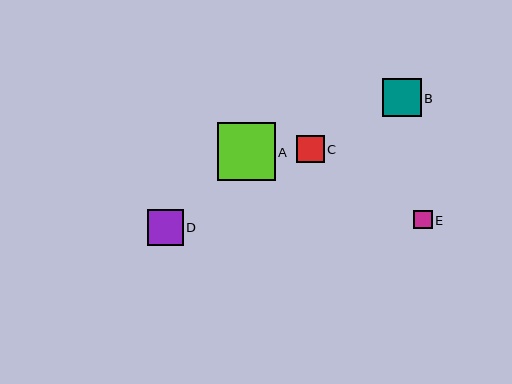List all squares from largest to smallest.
From largest to smallest: A, B, D, C, E.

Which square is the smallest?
Square E is the smallest with a size of approximately 19 pixels.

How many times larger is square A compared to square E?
Square A is approximately 3.1 times the size of square E.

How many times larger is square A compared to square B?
Square A is approximately 1.5 times the size of square B.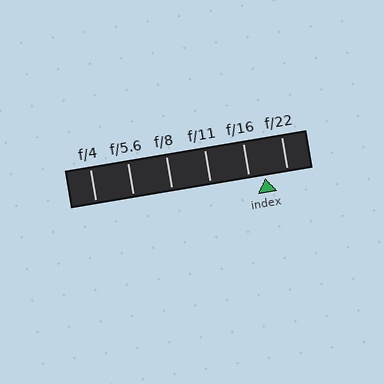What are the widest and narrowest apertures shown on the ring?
The widest aperture shown is f/4 and the narrowest is f/22.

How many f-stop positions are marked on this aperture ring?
There are 6 f-stop positions marked.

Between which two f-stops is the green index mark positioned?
The index mark is between f/16 and f/22.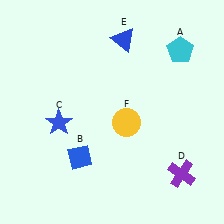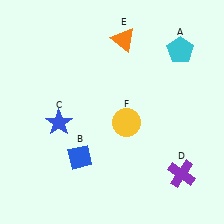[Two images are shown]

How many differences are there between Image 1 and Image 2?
There is 1 difference between the two images.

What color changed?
The triangle (E) changed from blue in Image 1 to orange in Image 2.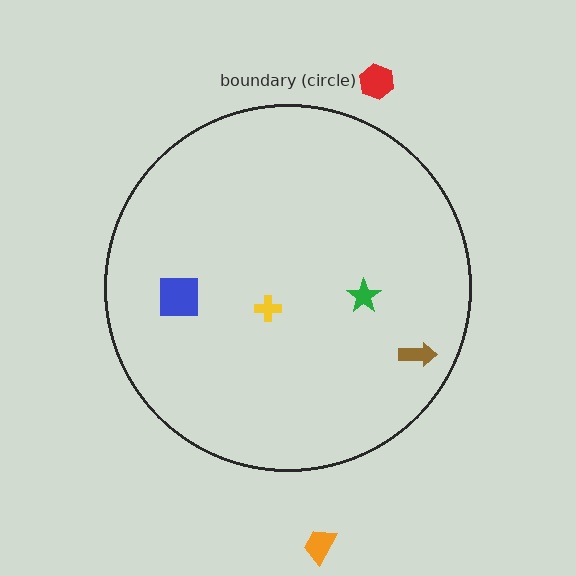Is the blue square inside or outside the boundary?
Inside.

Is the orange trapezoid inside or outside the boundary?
Outside.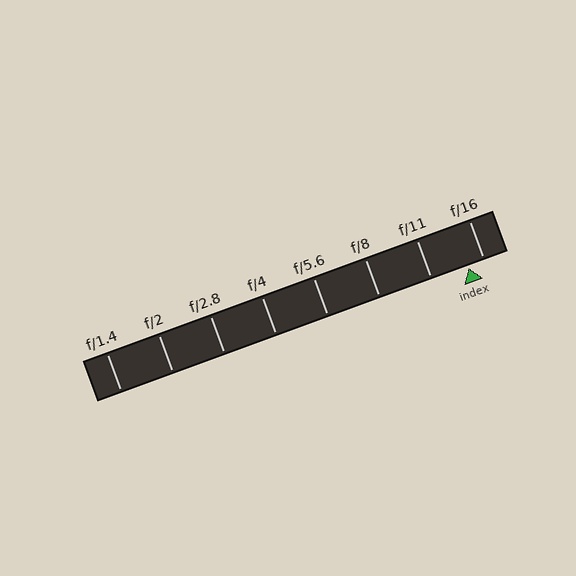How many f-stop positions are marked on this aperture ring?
There are 8 f-stop positions marked.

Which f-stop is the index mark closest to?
The index mark is closest to f/16.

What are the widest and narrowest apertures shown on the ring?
The widest aperture shown is f/1.4 and the narrowest is f/16.